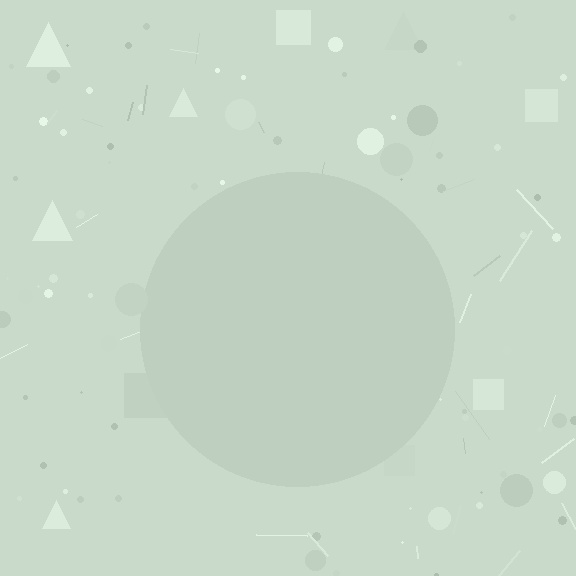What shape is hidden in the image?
A circle is hidden in the image.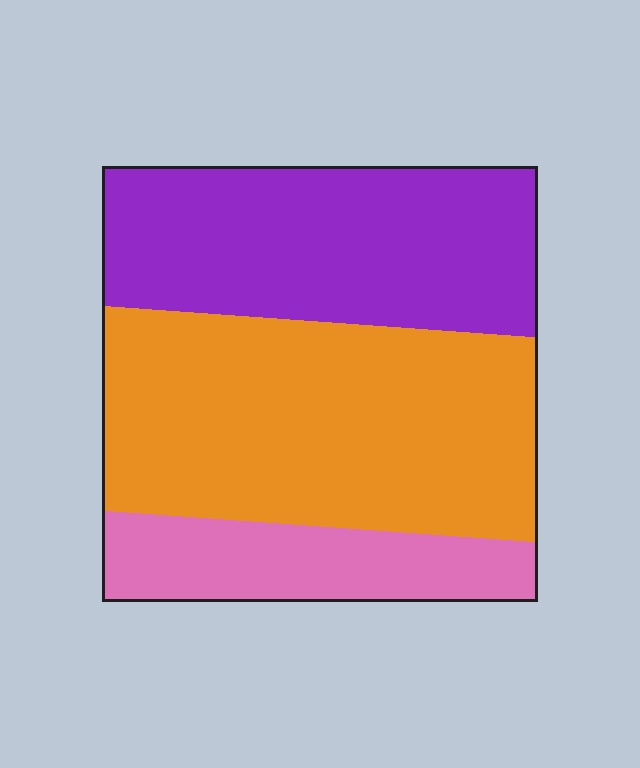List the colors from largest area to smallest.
From largest to smallest: orange, purple, pink.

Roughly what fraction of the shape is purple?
Purple covers 36% of the shape.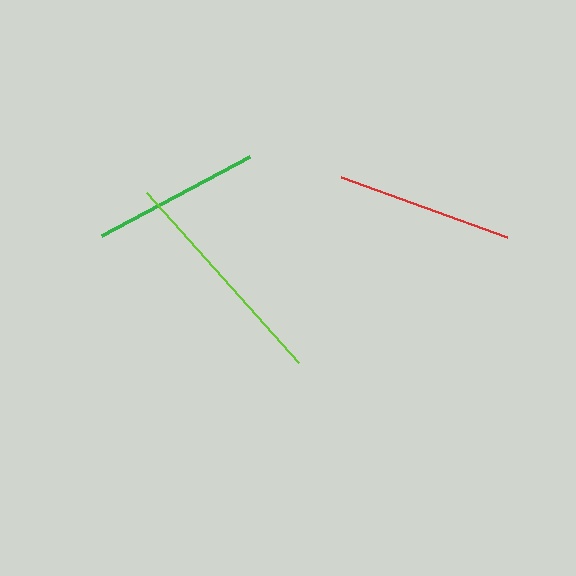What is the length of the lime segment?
The lime segment is approximately 228 pixels long.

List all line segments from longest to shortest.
From longest to shortest: lime, red, green.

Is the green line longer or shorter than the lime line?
The lime line is longer than the green line.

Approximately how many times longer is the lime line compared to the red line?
The lime line is approximately 1.3 times the length of the red line.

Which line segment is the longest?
The lime line is the longest at approximately 228 pixels.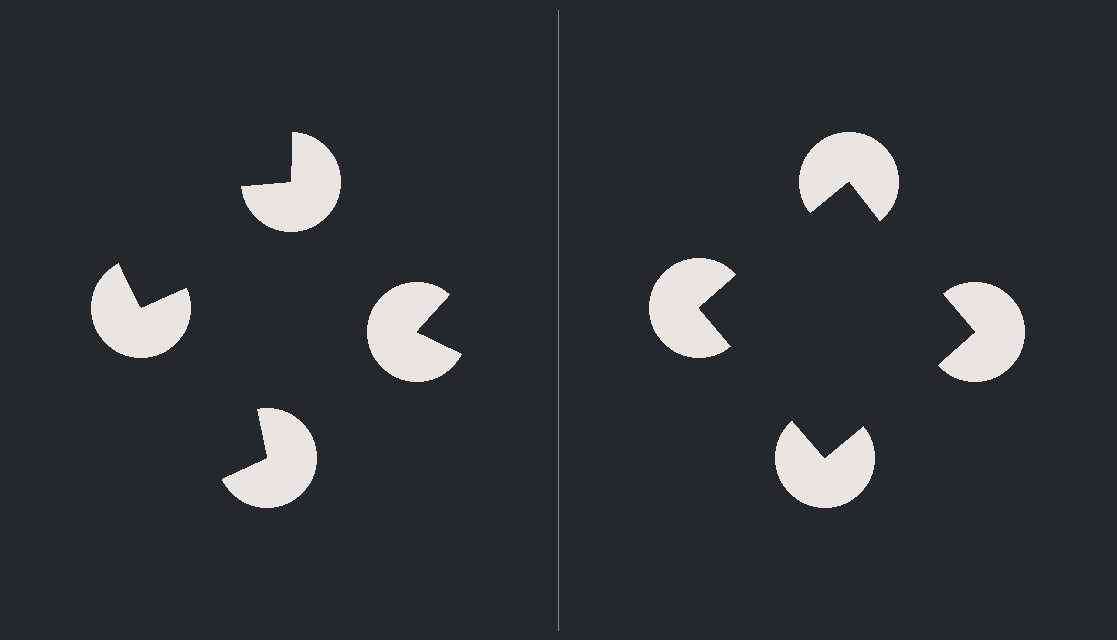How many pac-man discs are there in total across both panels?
8 — 4 on each side.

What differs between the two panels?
The pac-man discs are positioned identically on both sides; only the wedge orientations differ. On the right they align to a square; on the left they are misaligned.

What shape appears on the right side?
An illusory square.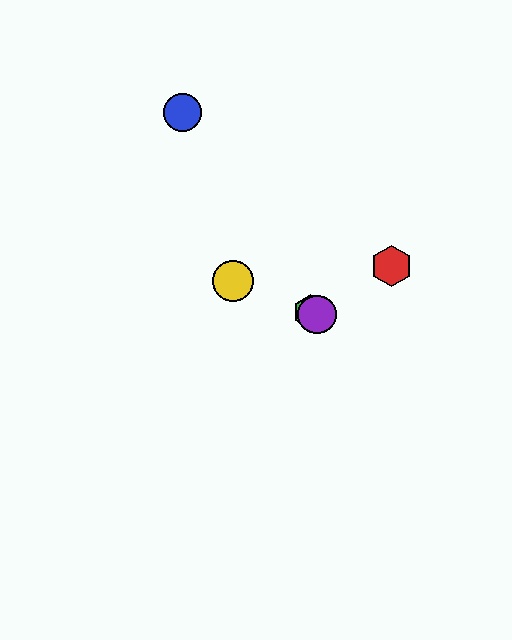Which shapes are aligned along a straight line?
The green hexagon, the yellow circle, the purple circle are aligned along a straight line.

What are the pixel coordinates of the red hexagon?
The red hexagon is at (392, 266).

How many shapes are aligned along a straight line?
3 shapes (the green hexagon, the yellow circle, the purple circle) are aligned along a straight line.